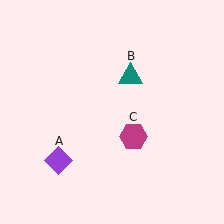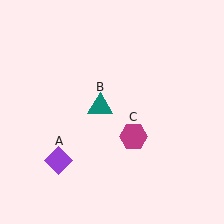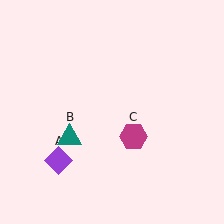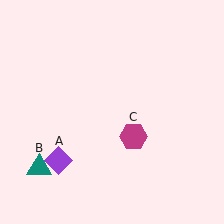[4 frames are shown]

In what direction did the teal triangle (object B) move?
The teal triangle (object B) moved down and to the left.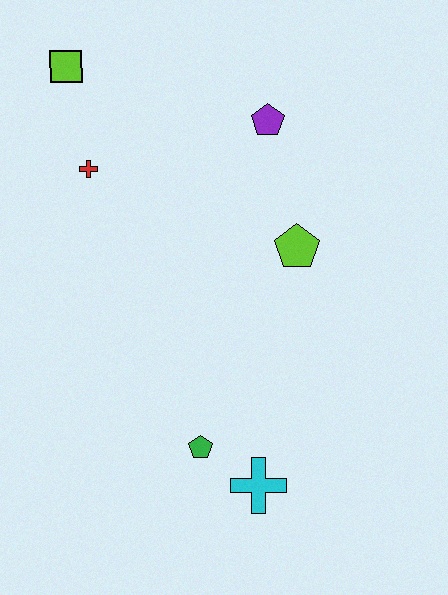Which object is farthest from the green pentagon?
The lime square is farthest from the green pentagon.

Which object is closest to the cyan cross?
The green pentagon is closest to the cyan cross.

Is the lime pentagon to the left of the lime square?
No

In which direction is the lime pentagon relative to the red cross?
The lime pentagon is to the right of the red cross.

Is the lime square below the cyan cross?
No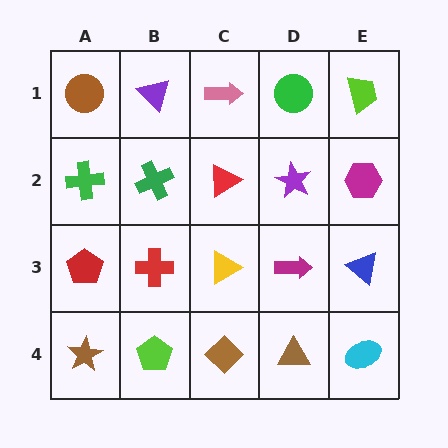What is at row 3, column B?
A red cross.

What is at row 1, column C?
A pink arrow.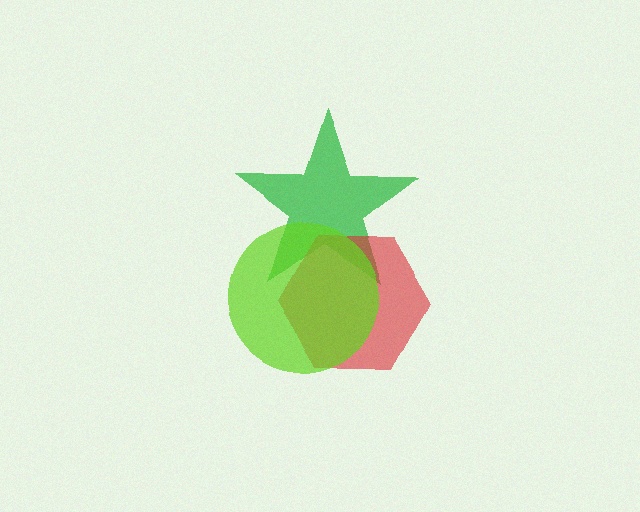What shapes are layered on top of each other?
The layered shapes are: a green star, a red hexagon, a lime circle.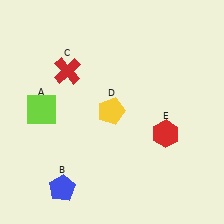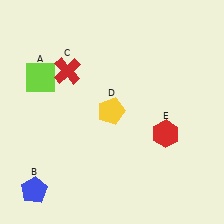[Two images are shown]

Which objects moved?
The objects that moved are: the lime square (A), the blue pentagon (B).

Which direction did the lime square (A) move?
The lime square (A) moved up.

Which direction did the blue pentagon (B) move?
The blue pentagon (B) moved left.